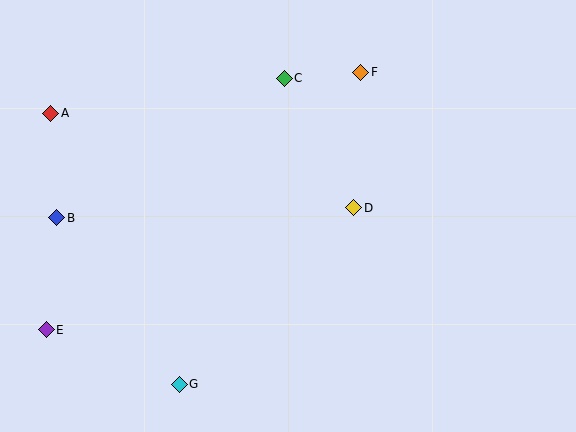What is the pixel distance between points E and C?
The distance between E and C is 346 pixels.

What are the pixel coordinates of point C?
Point C is at (284, 78).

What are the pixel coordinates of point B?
Point B is at (57, 218).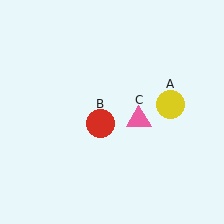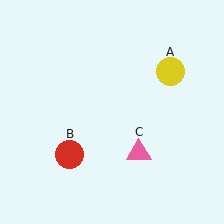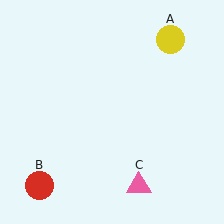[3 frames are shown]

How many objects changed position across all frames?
3 objects changed position: yellow circle (object A), red circle (object B), pink triangle (object C).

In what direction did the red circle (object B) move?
The red circle (object B) moved down and to the left.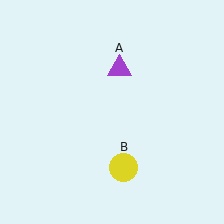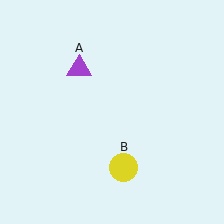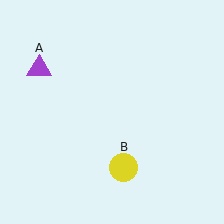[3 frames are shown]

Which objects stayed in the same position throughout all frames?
Yellow circle (object B) remained stationary.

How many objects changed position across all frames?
1 object changed position: purple triangle (object A).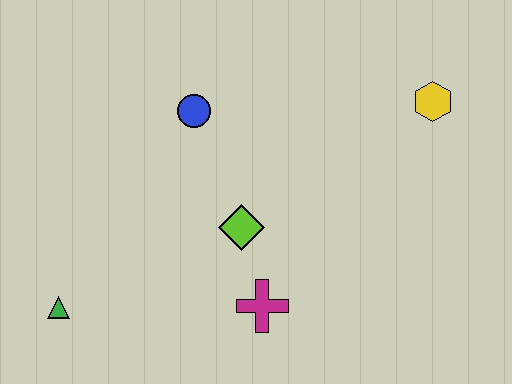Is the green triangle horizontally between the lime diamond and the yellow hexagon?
No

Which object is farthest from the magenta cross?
The yellow hexagon is farthest from the magenta cross.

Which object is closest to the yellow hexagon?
The lime diamond is closest to the yellow hexagon.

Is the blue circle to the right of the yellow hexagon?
No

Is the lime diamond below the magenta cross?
No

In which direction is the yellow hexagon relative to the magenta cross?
The yellow hexagon is above the magenta cross.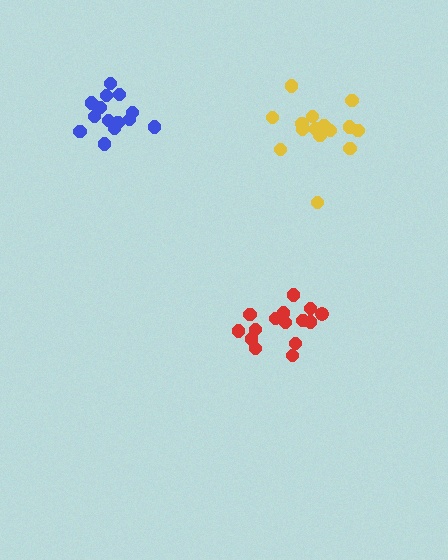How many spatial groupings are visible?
There are 3 spatial groupings.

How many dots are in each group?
Group 1: 15 dots, Group 2: 15 dots, Group 3: 14 dots (44 total).